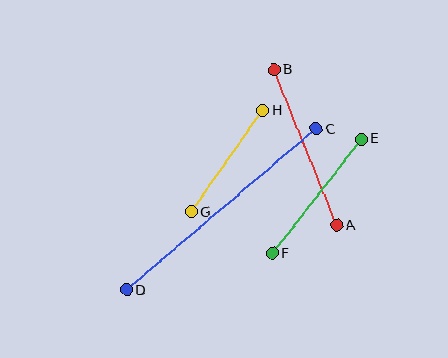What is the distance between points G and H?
The distance is approximately 124 pixels.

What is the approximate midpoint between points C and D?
The midpoint is at approximately (222, 209) pixels.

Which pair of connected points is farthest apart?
Points C and D are farthest apart.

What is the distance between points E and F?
The distance is approximately 145 pixels.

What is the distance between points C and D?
The distance is approximately 249 pixels.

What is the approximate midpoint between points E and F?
The midpoint is at approximately (317, 196) pixels.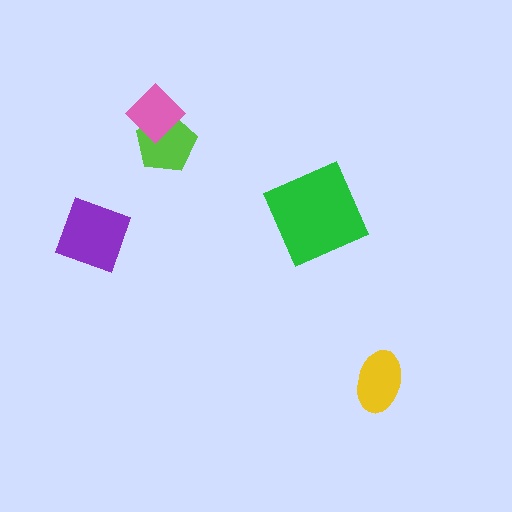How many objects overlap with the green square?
0 objects overlap with the green square.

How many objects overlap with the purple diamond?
0 objects overlap with the purple diamond.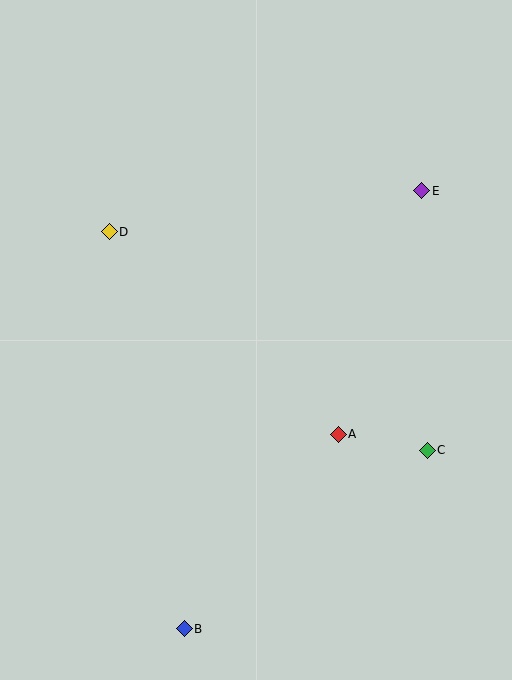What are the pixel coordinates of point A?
Point A is at (338, 434).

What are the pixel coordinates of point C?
Point C is at (427, 450).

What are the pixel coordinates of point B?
Point B is at (184, 629).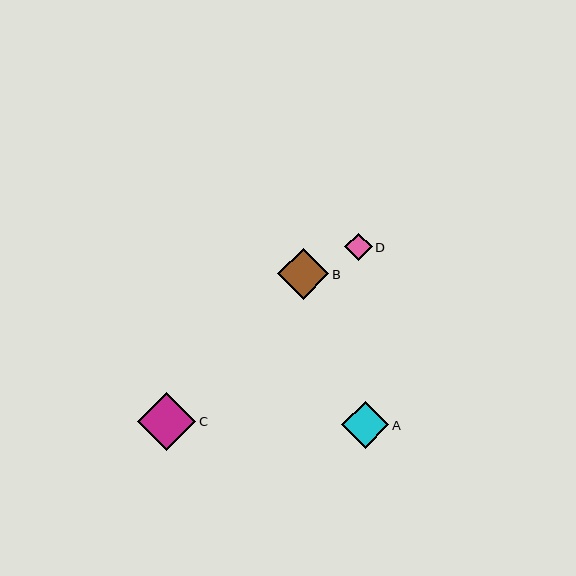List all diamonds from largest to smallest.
From largest to smallest: C, B, A, D.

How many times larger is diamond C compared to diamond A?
Diamond C is approximately 1.2 times the size of diamond A.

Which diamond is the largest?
Diamond C is the largest with a size of approximately 59 pixels.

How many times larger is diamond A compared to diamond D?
Diamond A is approximately 1.7 times the size of diamond D.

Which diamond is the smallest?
Diamond D is the smallest with a size of approximately 28 pixels.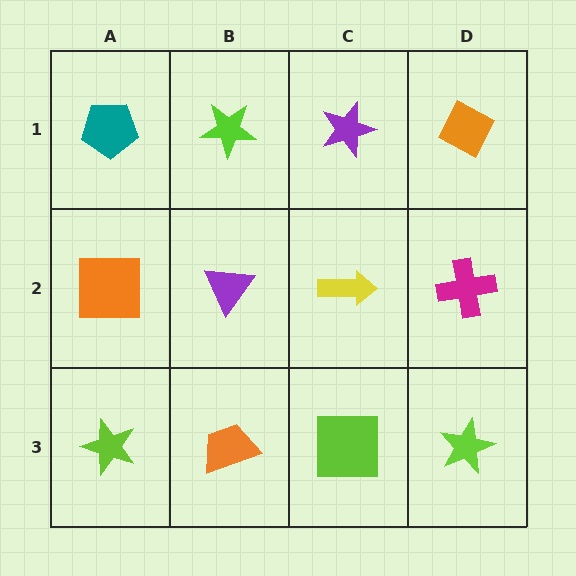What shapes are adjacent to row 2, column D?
An orange diamond (row 1, column D), a lime star (row 3, column D), a yellow arrow (row 2, column C).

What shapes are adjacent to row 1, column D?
A magenta cross (row 2, column D), a purple star (row 1, column C).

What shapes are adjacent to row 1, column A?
An orange square (row 2, column A), a lime star (row 1, column B).